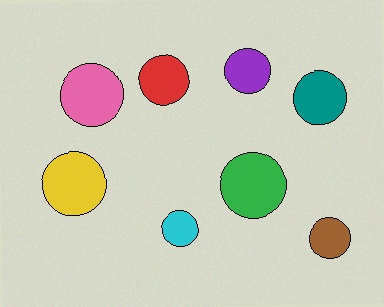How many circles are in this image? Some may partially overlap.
There are 8 circles.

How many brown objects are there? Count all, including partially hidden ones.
There is 1 brown object.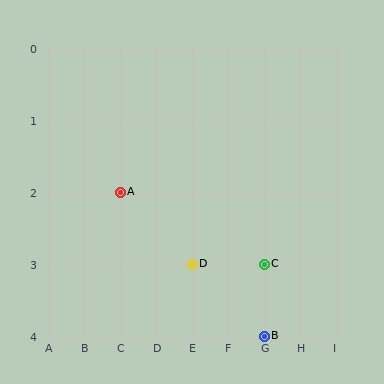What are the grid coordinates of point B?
Point B is at grid coordinates (G, 4).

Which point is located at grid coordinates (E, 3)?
Point D is at (E, 3).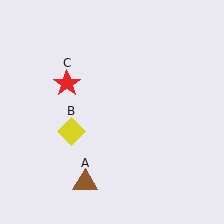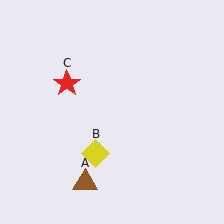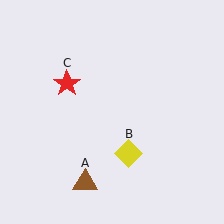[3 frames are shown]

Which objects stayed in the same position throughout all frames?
Brown triangle (object A) and red star (object C) remained stationary.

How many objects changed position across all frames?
1 object changed position: yellow diamond (object B).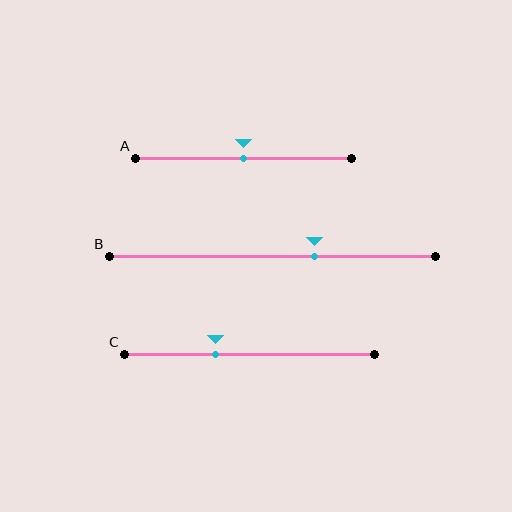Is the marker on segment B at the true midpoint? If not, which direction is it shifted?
No, the marker on segment B is shifted to the right by about 13% of the segment length.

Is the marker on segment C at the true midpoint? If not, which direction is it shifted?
No, the marker on segment C is shifted to the left by about 13% of the segment length.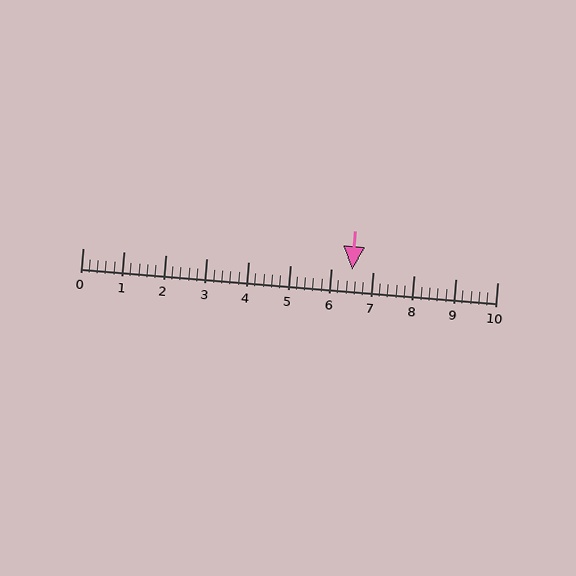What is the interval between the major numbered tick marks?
The major tick marks are spaced 1 units apart.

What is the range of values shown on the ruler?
The ruler shows values from 0 to 10.